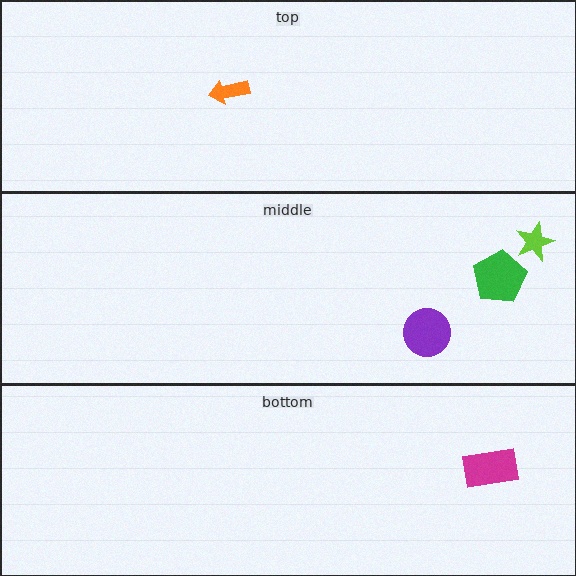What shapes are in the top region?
The orange arrow.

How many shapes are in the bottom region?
1.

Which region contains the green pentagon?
The middle region.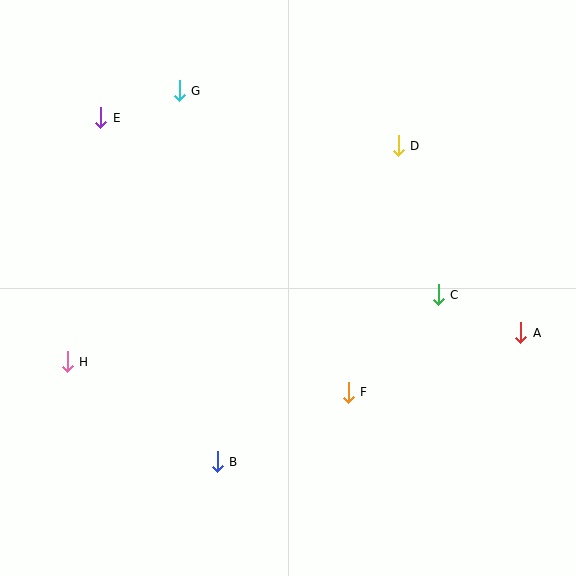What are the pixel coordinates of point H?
Point H is at (67, 362).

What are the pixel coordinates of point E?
Point E is at (101, 118).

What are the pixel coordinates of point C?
Point C is at (438, 295).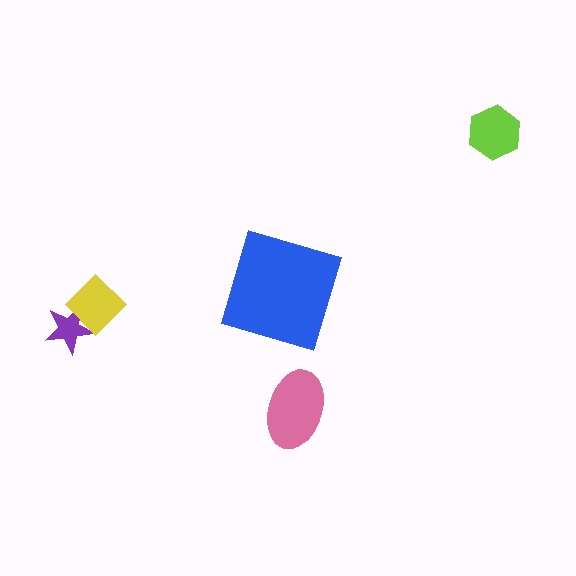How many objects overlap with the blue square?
0 objects overlap with the blue square.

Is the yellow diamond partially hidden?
No, no other shape covers it.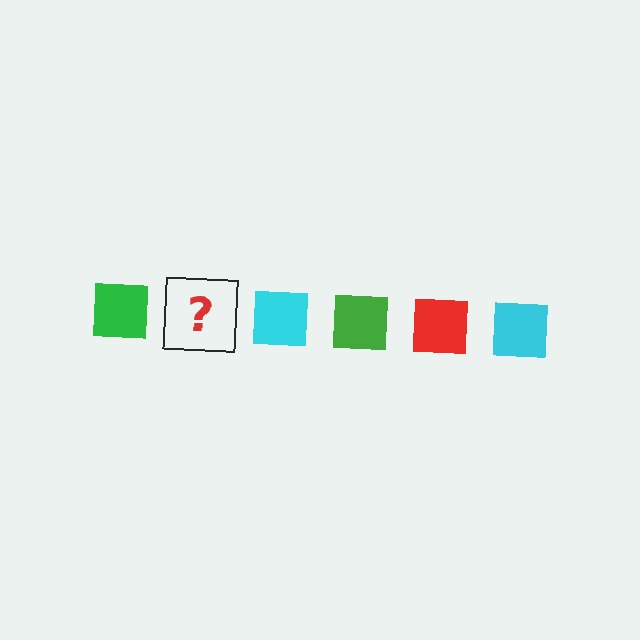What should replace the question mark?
The question mark should be replaced with a red square.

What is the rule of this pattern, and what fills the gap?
The rule is that the pattern cycles through green, red, cyan squares. The gap should be filled with a red square.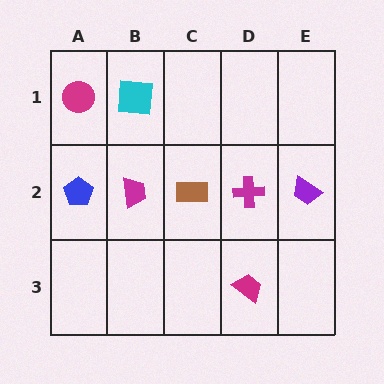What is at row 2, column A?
A blue pentagon.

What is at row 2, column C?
A brown rectangle.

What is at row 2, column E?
A purple trapezoid.